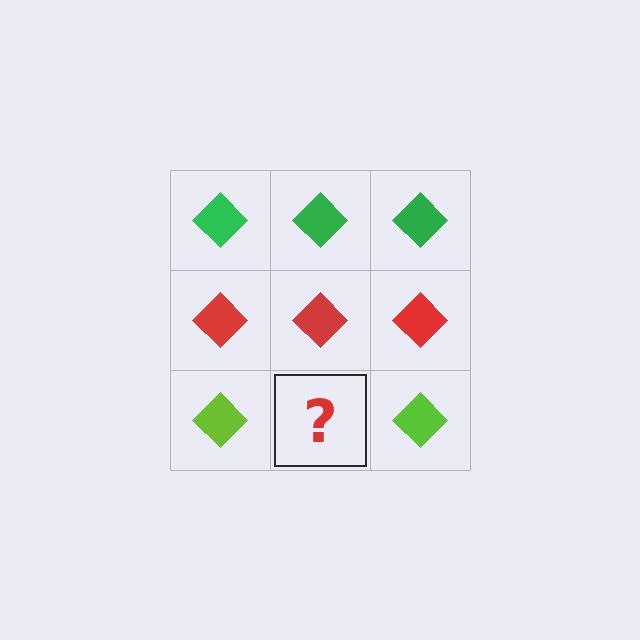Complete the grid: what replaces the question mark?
The question mark should be replaced with a lime diamond.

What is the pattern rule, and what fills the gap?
The rule is that each row has a consistent color. The gap should be filled with a lime diamond.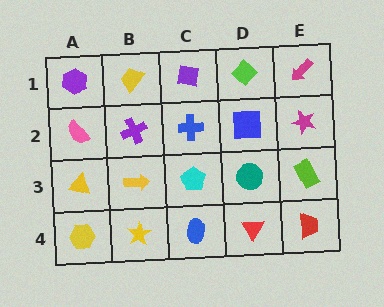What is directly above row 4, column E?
A lime rectangle.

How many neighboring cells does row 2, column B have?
4.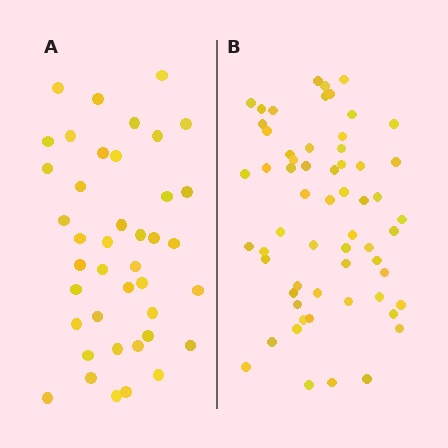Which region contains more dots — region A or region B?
Region B (the right region) has more dots.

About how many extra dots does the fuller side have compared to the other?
Region B has approximately 20 more dots than region A.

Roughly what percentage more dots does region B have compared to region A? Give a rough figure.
About 45% more.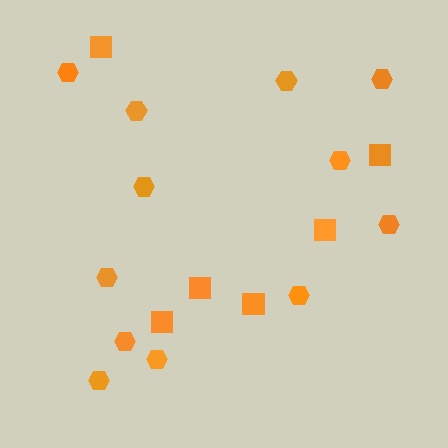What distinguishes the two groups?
There are 2 groups: one group of hexagons (12) and one group of squares (6).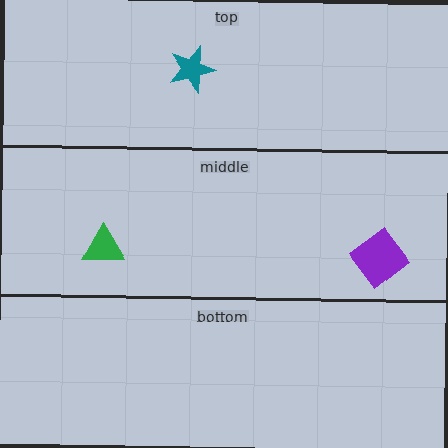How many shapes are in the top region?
1.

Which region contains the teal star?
The top region.